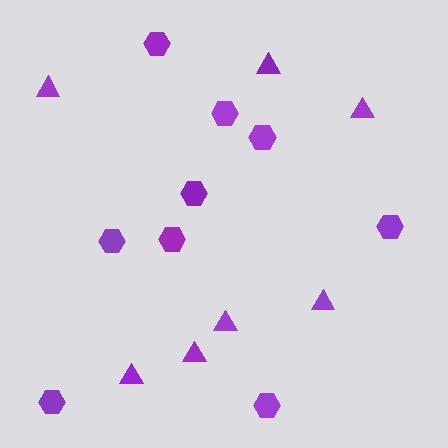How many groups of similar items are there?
There are 2 groups: one group of triangles (7) and one group of hexagons (9).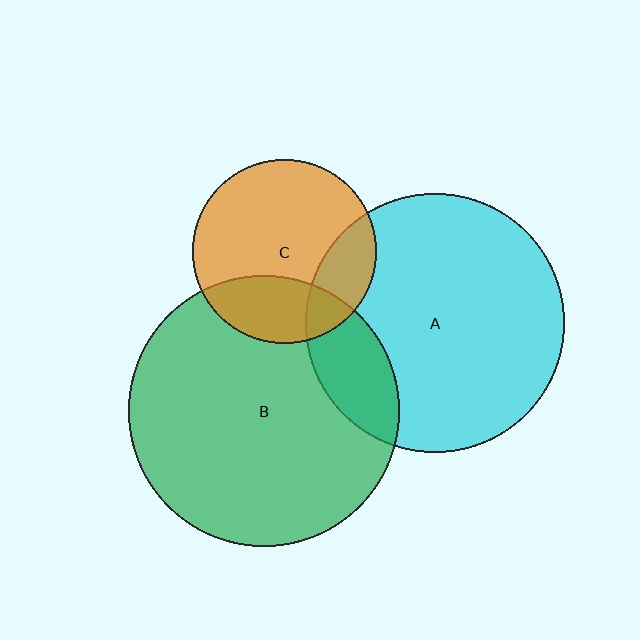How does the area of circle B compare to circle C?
Approximately 2.2 times.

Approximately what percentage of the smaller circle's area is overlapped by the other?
Approximately 25%.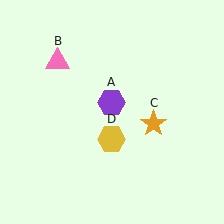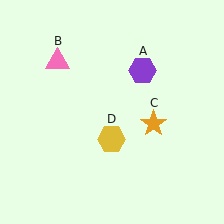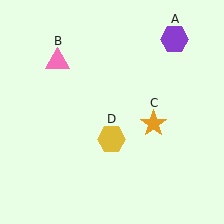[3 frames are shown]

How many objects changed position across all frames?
1 object changed position: purple hexagon (object A).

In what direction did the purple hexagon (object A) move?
The purple hexagon (object A) moved up and to the right.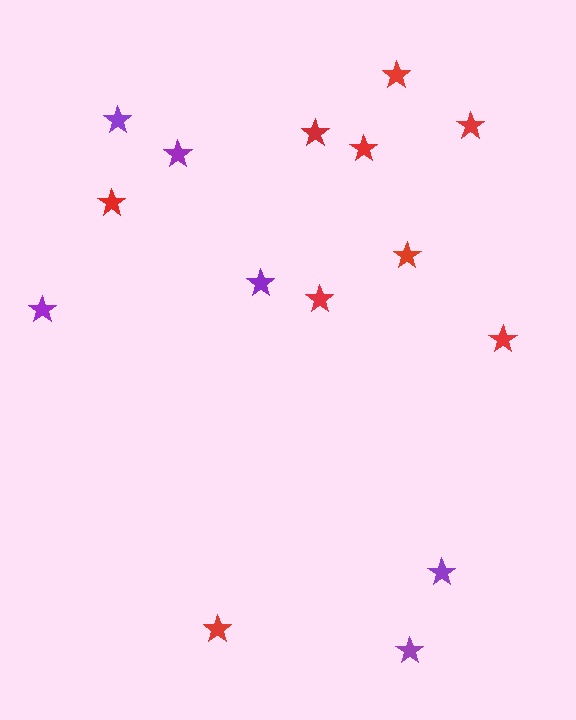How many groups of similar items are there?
There are 2 groups: one group of purple stars (6) and one group of red stars (9).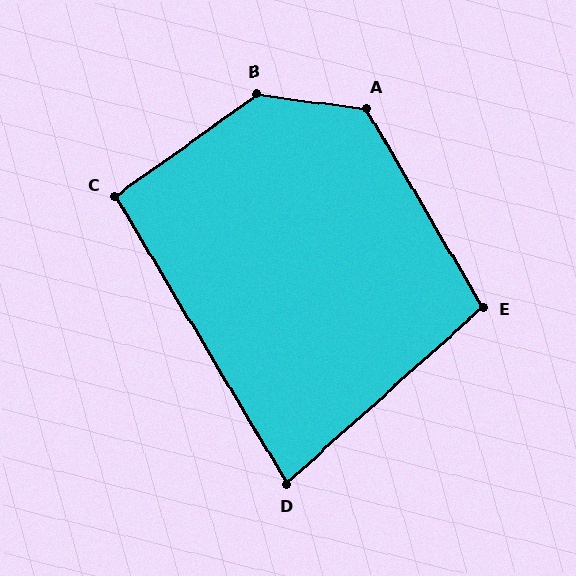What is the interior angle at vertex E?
Approximately 102 degrees (obtuse).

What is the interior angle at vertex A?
Approximately 128 degrees (obtuse).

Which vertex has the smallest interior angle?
D, at approximately 79 degrees.